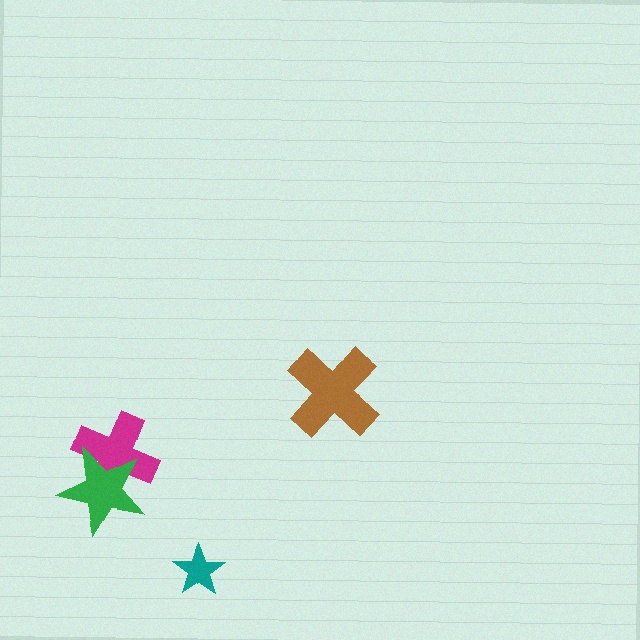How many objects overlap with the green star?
1 object overlaps with the green star.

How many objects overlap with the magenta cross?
1 object overlaps with the magenta cross.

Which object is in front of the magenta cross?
The green star is in front of the magenta cross.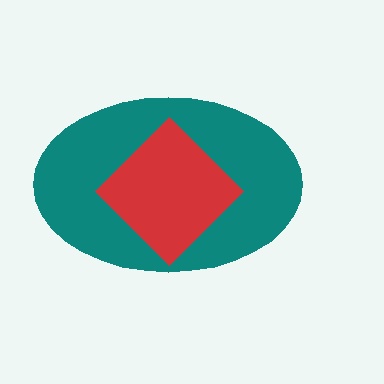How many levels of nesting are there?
2.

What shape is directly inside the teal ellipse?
The red diamond.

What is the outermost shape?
The teal ellipse.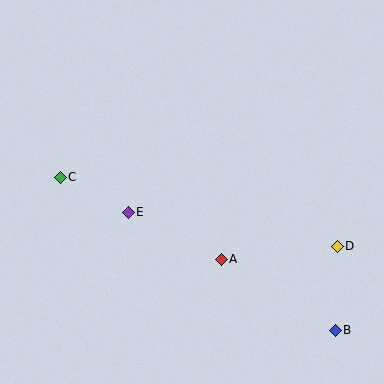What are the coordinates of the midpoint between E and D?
The midpoint between E and D is at (233, 229).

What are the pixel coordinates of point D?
Point D is at (337, 246).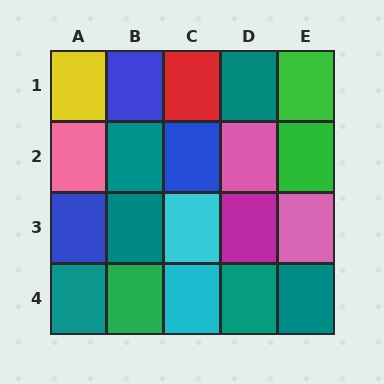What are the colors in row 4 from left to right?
Teal, green, cyan, teal, teal.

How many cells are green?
3 cells are green.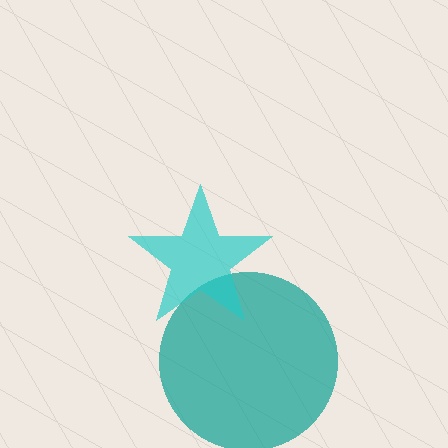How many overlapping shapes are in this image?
There are 2 overlapping shapes in the image.